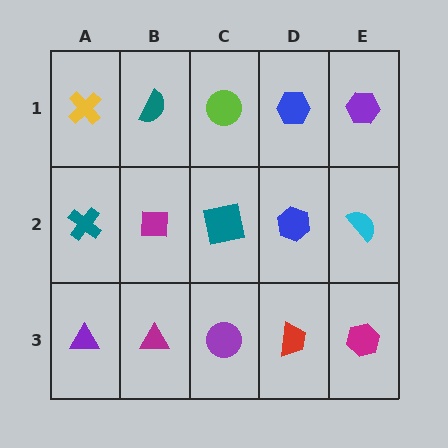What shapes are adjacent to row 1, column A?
A teal cross (row 2, column A), a teal semicircle (row 1, column B).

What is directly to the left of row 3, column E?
A red trapezoid.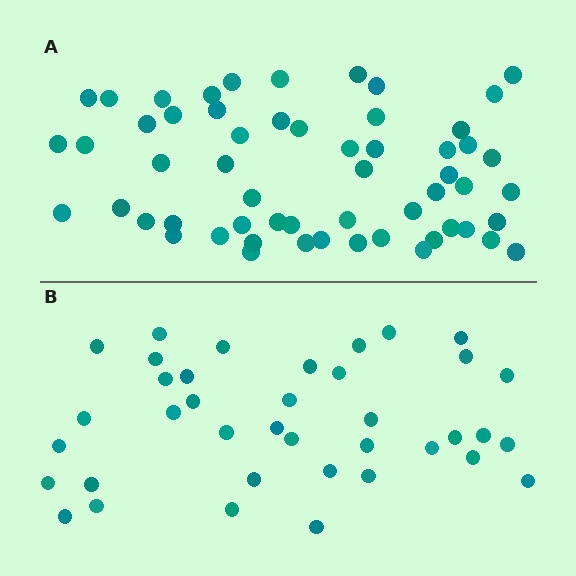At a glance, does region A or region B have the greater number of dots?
Region A (the top region) has more dots.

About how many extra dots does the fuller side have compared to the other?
Region A has approximately 20 more dots than region B.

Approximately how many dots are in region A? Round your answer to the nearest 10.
About 60 dots. (The exact count is 57, which rounds to 60.)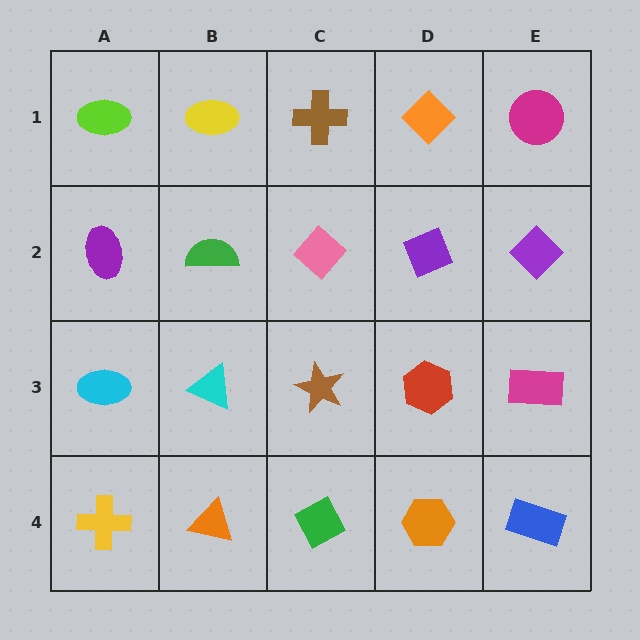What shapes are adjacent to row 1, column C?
A pink diamond (row 2, column C), a yellow ellipse (row 1, column B), an orange diamond (row 1, column D).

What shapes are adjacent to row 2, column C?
A brown cross (row 1, column C), a brown star (row 3, column C), a green semicircle (row 2, column B), a purple diamond (row 2, column D).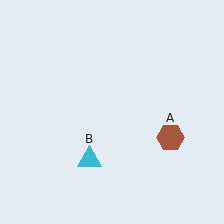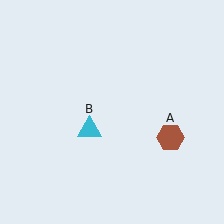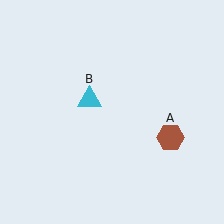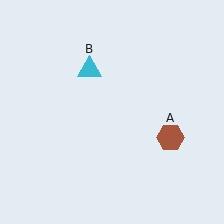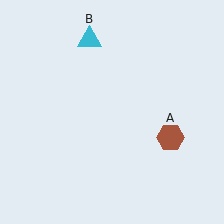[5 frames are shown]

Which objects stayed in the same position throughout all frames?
Brown hexagon (object A) remained stationary.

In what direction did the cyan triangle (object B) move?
The cyan triangle (object B) moved up.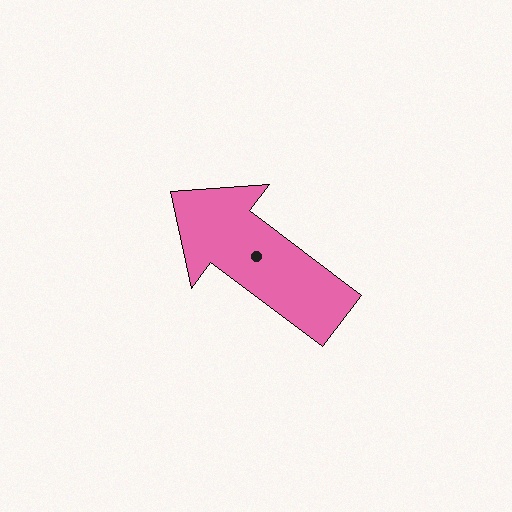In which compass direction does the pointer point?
Northwest.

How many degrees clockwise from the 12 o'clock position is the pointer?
Approximately 307 degrees.